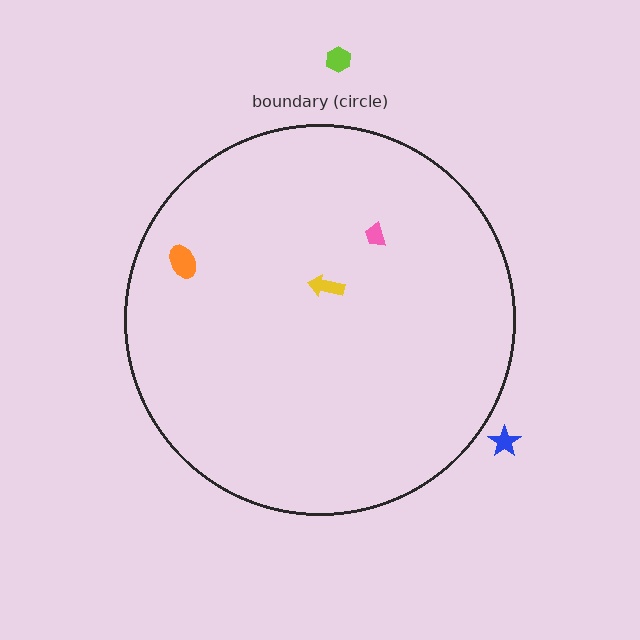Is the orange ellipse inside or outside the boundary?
Inside.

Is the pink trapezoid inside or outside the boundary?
Inside.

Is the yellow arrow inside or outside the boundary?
Inside.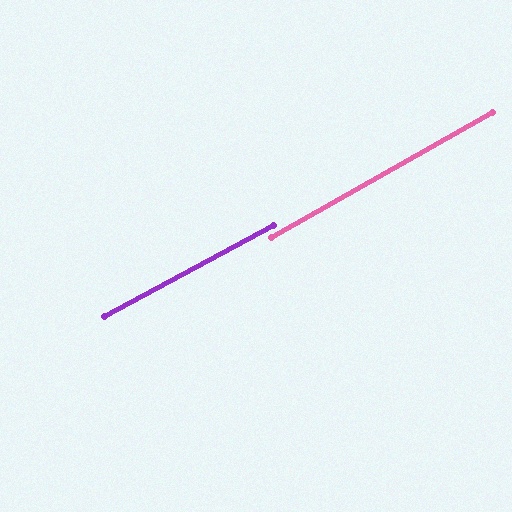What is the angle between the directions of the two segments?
Approximately 1 degree.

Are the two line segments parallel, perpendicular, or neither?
Parallel — their directions differ by only 1.2°.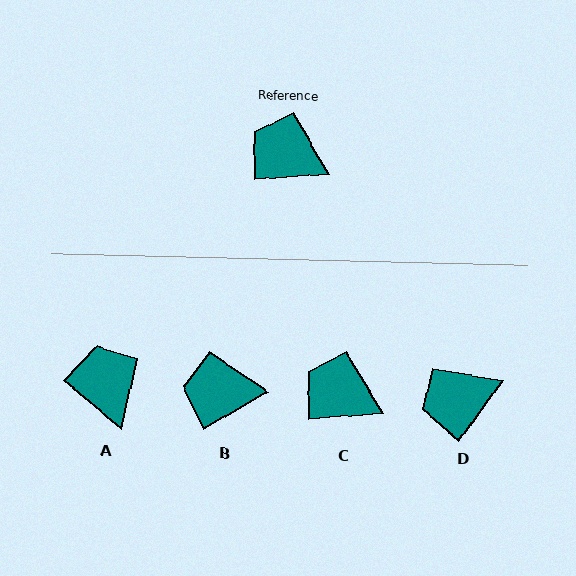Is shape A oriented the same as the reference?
No, it is off by about 44 degrees.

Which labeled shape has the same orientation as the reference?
C.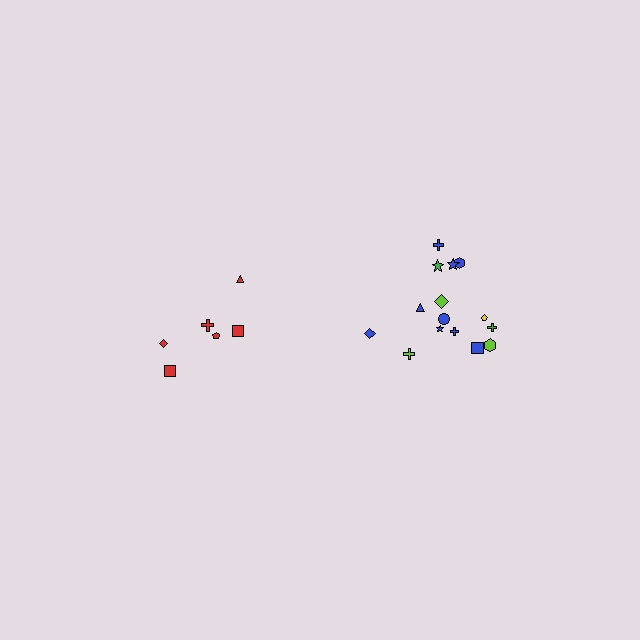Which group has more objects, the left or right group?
The right group.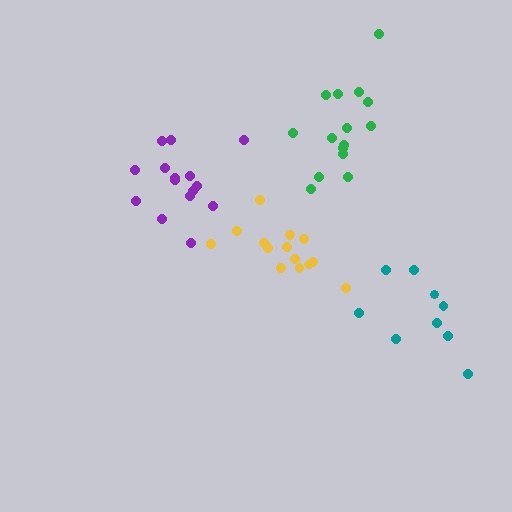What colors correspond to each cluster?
The clusters are colored: purple, teal, yellow, green.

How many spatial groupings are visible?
There are 4 spatial groupings.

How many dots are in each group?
Group 1: 15 dots, Group 2: 9 dots, Group 3: 14 dots, Group 4: 15 dots (53 total).